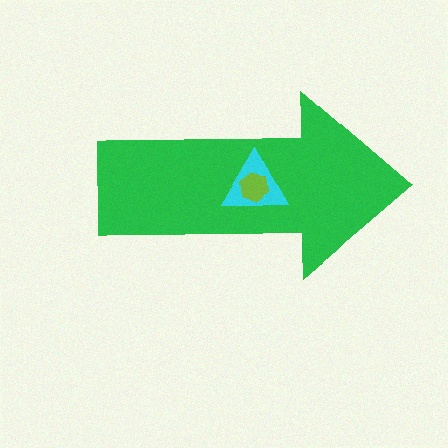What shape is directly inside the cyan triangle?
The lime hexagon.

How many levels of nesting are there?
3.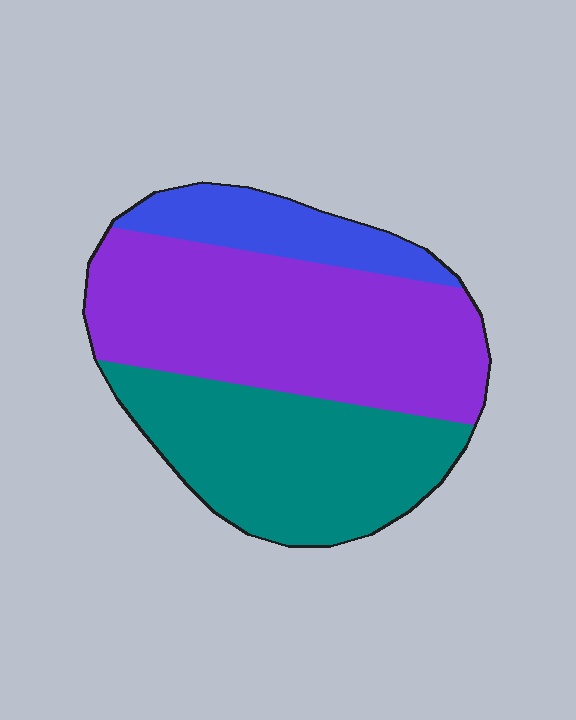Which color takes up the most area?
Purple, at roughly 50%.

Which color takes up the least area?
Blue, at roughly 15%.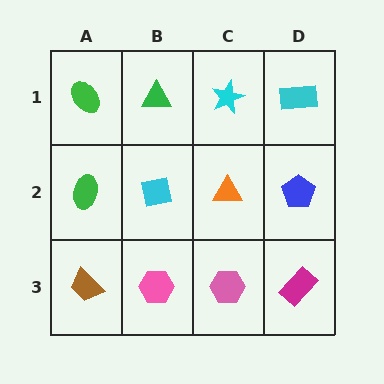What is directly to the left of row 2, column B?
A green ellipse.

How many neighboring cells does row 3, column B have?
3.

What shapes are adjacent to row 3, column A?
A green ellipse (row 2, column A), a pink hexagon (row 3, column B).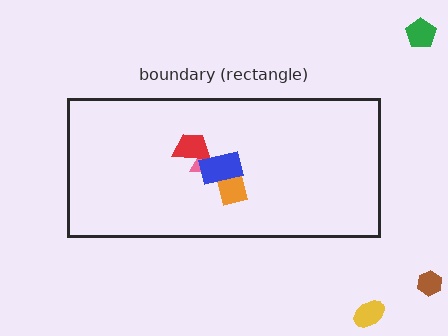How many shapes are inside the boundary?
4 inside, 3 outside.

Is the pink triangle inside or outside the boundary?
Inside.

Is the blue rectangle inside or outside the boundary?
Inside.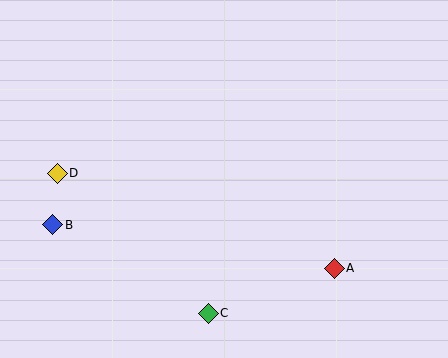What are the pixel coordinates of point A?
Point A is at (334, 268).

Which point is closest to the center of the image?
Point C at (208, 313) is closest to the center.